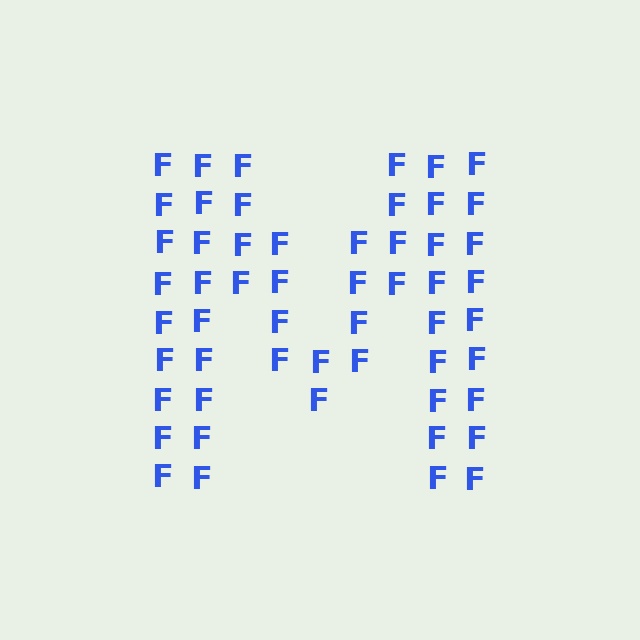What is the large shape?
The large shape is the letter M.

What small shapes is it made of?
It is made of small letter F's.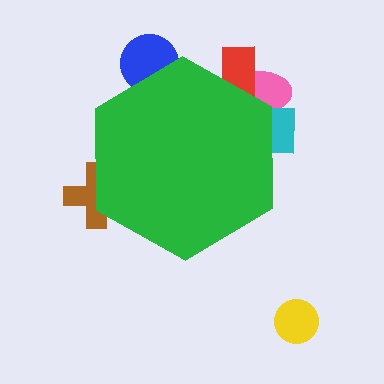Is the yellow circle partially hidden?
No, the yellow circle is fully visible.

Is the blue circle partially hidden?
Yes, the blue circle is partially hidden behind the green hexagon.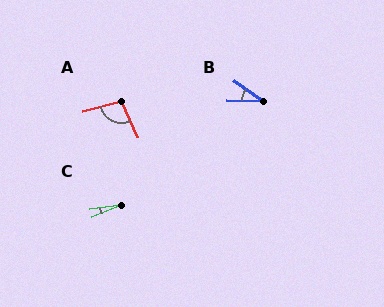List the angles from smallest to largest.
C (16°), B (32°), A (100°).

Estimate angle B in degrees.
Approximately 32 degrees.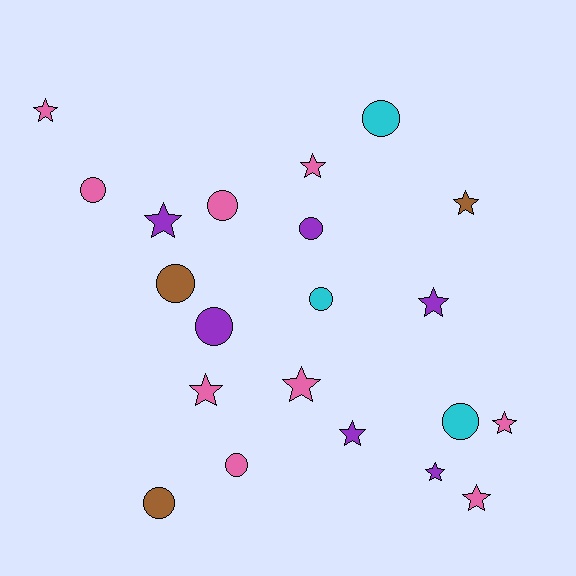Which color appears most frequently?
Pink, with 9 objects.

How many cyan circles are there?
There are 3 cyan circles.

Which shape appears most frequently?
Star, with 11 objects.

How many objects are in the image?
There are 21 objects.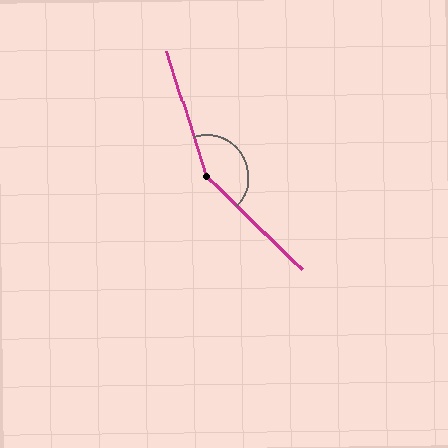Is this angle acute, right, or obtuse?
It is obtuse.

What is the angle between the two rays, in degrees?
Approximately 153 degrees.